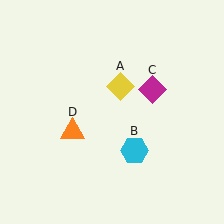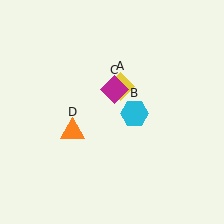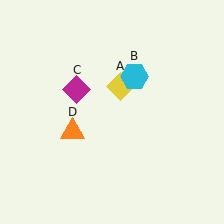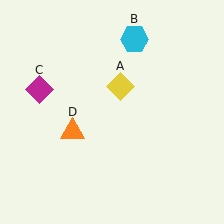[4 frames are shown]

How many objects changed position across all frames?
2 objects changed position: cyan hexagon (object B), magenta diamond (object C).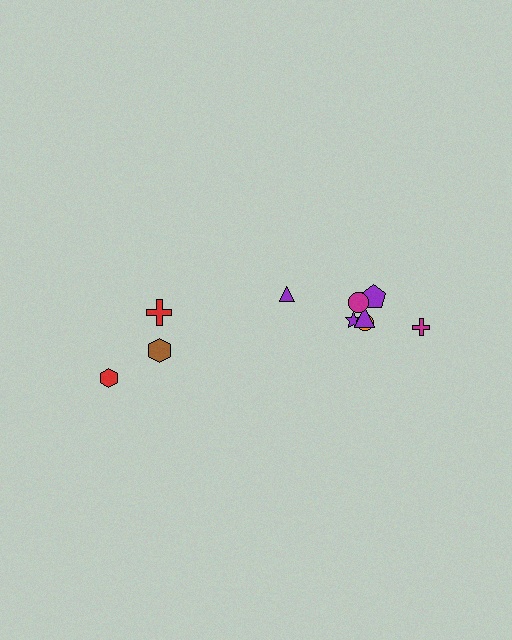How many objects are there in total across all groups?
There are 10 objects.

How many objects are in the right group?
There are 7 objects.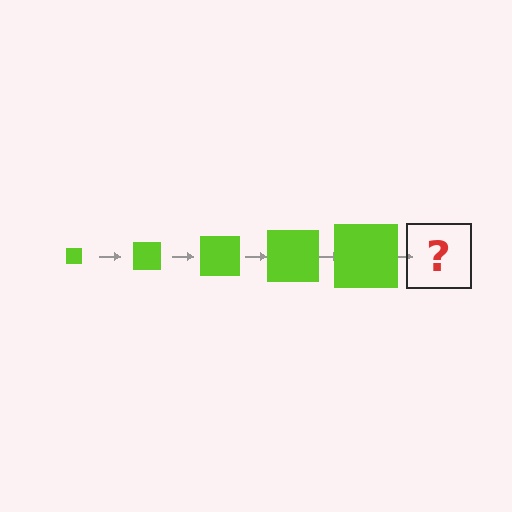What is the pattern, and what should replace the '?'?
The pattern is that the square gets progressively larger each step. The '?' should be a lime square, larger than the previous one.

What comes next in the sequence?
The next element should be a lime square, larger than the previous one.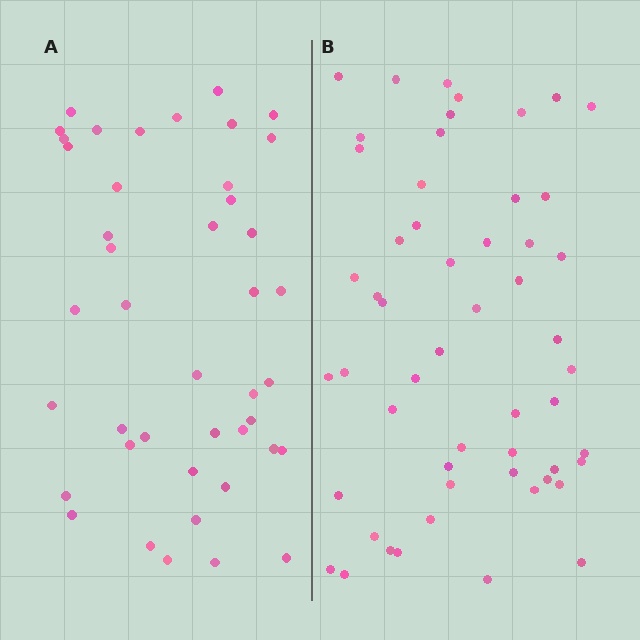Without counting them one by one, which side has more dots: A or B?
Region B (the right region) has more dots.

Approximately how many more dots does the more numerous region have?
Region B has roughly 12 or so more dots than region A.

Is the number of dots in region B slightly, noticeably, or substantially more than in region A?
Region B has noticeably more, but not dramatically so. The ratio is roughly 1.3 to 1.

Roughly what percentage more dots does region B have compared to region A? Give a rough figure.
About 25% more.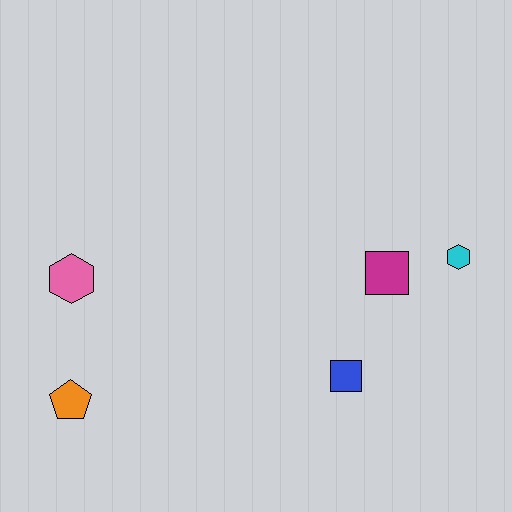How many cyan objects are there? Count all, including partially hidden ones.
There is 1 cyan object.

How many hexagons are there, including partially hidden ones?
There are 2 hexagons.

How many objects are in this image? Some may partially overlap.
There are 5 objects.